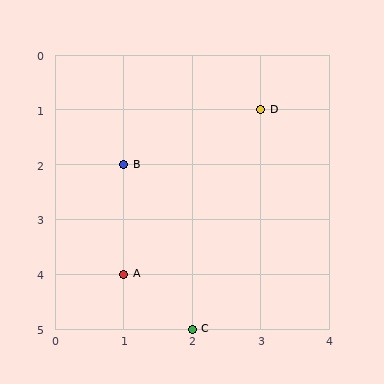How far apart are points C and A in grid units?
Points C and A are 1 column and 1 row apart (about 1.4 grid units diagonally).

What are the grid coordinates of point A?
Point A is at grid coordinates (1, 4).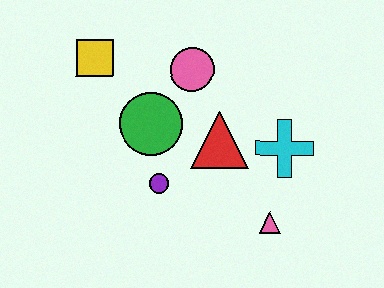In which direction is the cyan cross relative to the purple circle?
The cyan cross is to the right of the purple circle.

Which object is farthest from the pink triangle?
The yellow square is farthest from the pink triangle.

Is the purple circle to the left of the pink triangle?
Yes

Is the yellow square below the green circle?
No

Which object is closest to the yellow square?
The green circle is closest to the yellow square.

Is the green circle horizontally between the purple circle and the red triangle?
No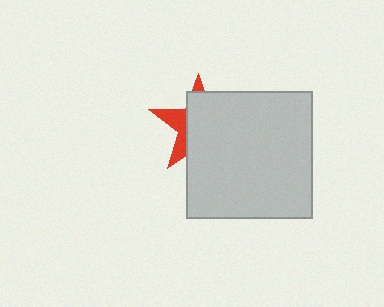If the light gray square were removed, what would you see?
You would see the complete red star.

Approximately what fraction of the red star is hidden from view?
Roughly 70% of the red star is hidden behind the light gray square.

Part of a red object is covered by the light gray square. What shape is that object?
It is a star.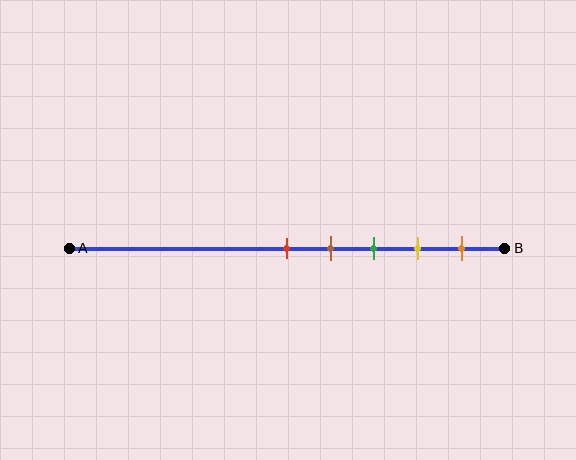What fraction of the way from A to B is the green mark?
The green mark is approximately 70% (0.7) of the way from A to B.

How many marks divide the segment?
There are 5 marks dividing the segment.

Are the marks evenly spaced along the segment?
Yes, the marks are approximately evenly spaced.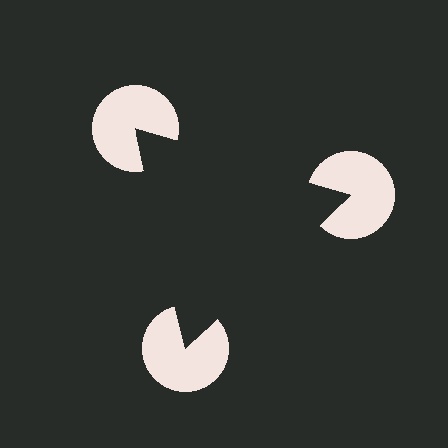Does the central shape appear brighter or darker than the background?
It typically appears slightly darker than the background, even though no actual brightness change is drawn.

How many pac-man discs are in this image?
There are 3 — one at each vertex of the illusory triangle.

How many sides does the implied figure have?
3 sides.